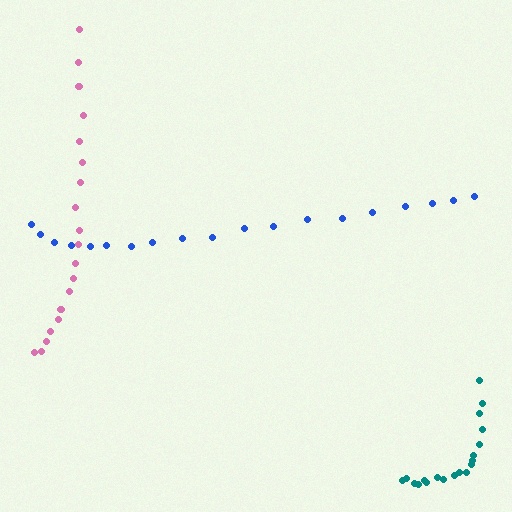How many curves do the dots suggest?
There are 3 distinct paths.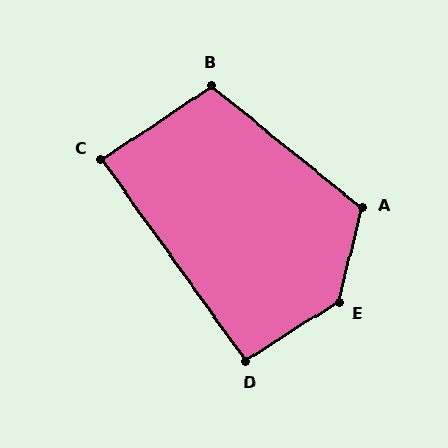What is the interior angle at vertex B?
Approximately 107 degrees (obtuse).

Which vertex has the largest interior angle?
E, at approximately 136 degrees.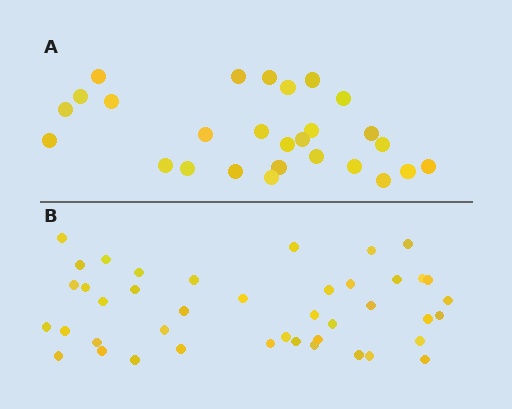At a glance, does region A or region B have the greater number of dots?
Region B (the bottom region) has more dots.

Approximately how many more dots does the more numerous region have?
Region B has approximately 15 more dots than region A.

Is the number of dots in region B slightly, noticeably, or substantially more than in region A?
Region B has substantially more. The ratio is roughly 1.6 to 1.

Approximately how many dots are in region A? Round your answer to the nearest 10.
About 30 dots. (The exact count is 27, which rounds to 30.)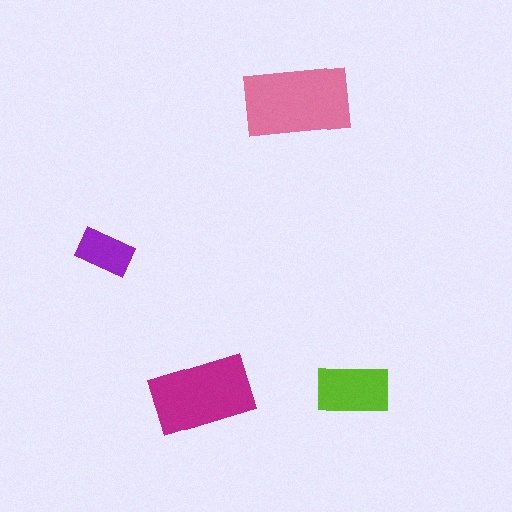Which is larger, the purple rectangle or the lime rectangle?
The lime one.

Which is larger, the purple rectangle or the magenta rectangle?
The magenta one.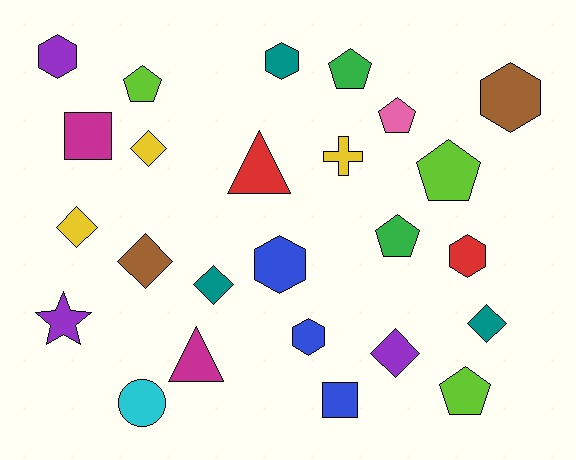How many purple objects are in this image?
There are 3 purple objects.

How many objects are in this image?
There are 25 objects.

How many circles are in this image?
There is 1 circle.